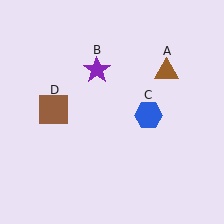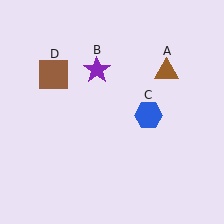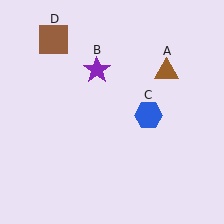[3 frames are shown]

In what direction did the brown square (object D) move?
The brown square (object D) moved up.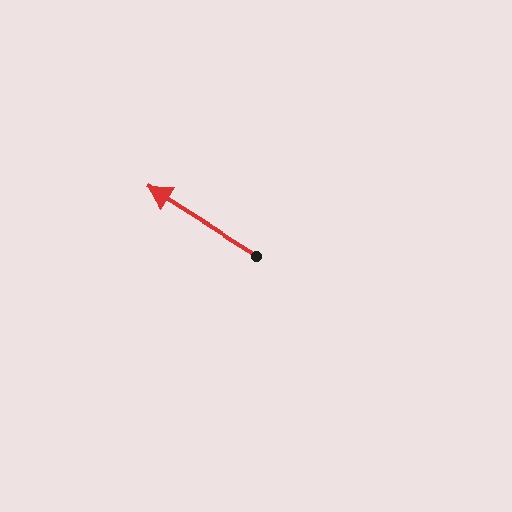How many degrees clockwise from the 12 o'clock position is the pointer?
Approximately 302 degrees.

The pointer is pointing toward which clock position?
Roughly 10 o'clock.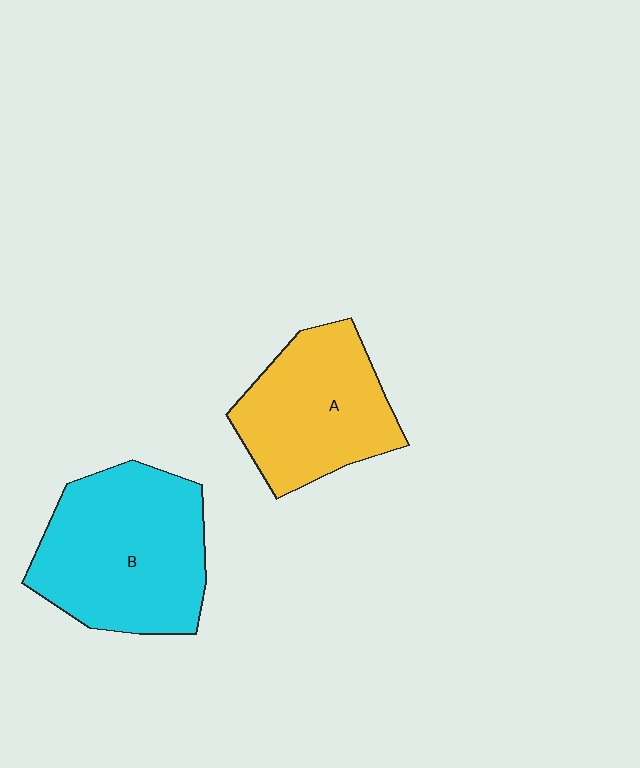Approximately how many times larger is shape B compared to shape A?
Approximately 1.3 times.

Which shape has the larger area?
Shape B (cyan).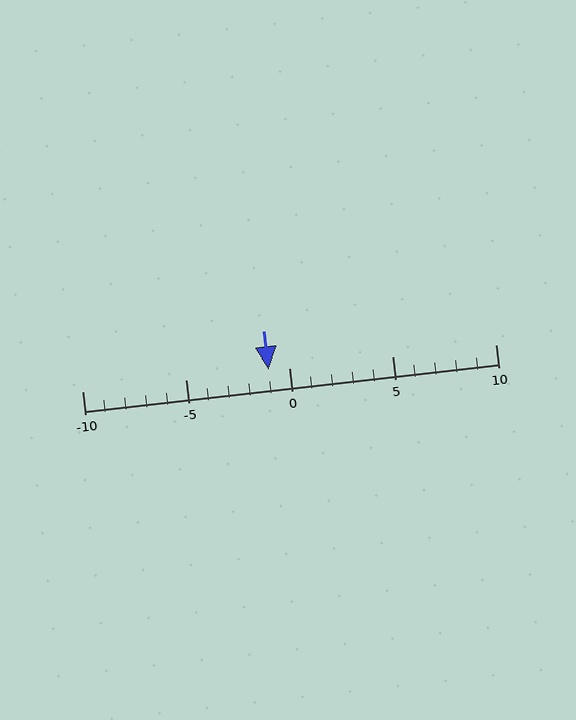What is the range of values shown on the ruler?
The ruler shows values from -10 to 10.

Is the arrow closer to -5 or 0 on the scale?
The arrow is closer to 0.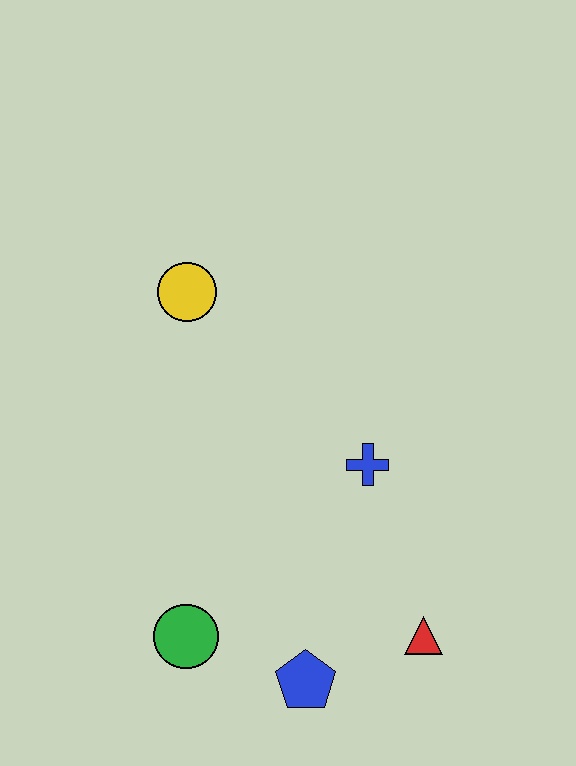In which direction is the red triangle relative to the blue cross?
The red triangle is below the blue cross.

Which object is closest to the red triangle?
The blue pentagon is closest to the red triangle.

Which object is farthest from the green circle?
The yellow circle is farthest from the green circle.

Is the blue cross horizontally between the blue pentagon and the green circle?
No